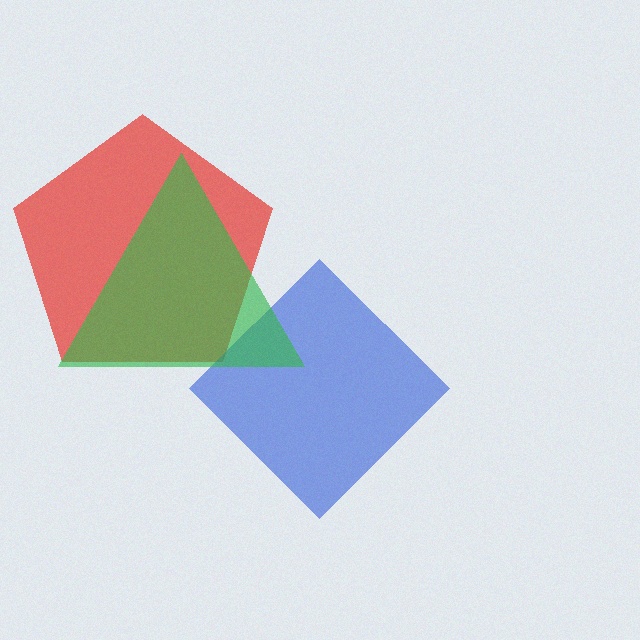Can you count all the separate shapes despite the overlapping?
Yes, there are 3 separate shapes.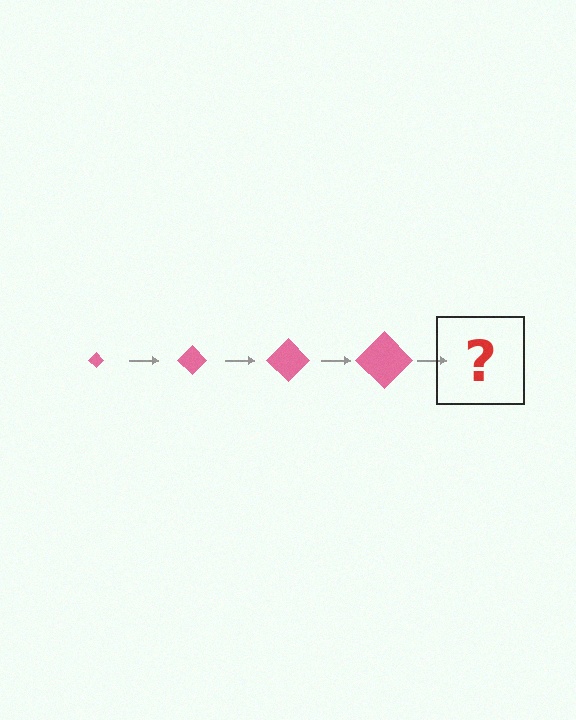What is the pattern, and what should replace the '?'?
The pattern is that the diamond gets progressively larger each step. The '?' should be a pink diamond, larger than the previous one.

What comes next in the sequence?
The next element should be a pink diamond, larger than the previous one.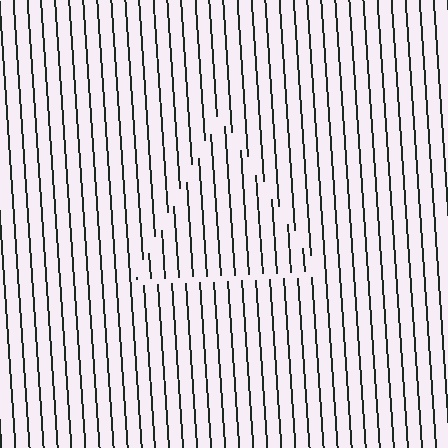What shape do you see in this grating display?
An illusory triangle. The interior of the shape contains the same grating, shifted by half a period — the contour is defined by the phase discontinuity where line-ends from the inner and outer gratings abut.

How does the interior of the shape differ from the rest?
The interior of the shape contains the same grating, shifted by half a period — the contour is defined by the phase discontinuity where line-ends from the inner and outer gratings abut.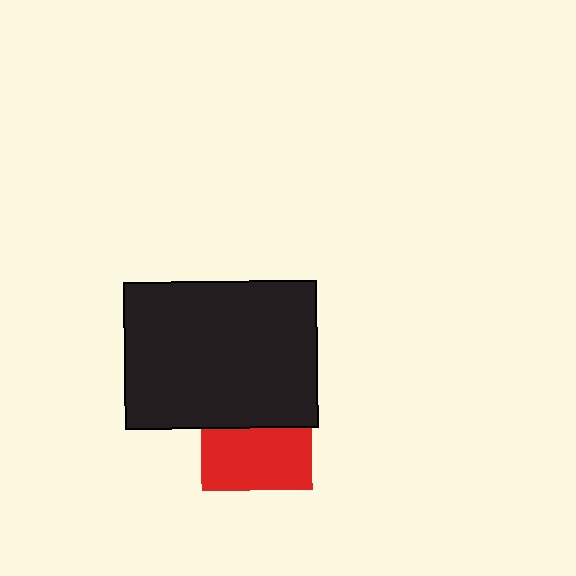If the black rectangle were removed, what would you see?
You would see the complete red square.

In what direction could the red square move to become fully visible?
The red square could move down. That would shift it out from behind the black rectangle entirely.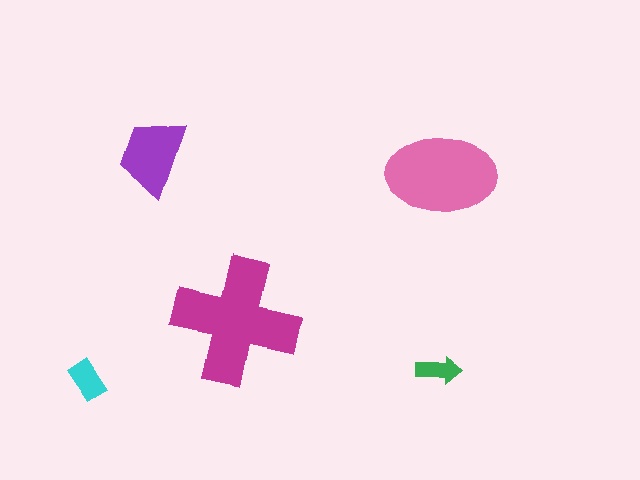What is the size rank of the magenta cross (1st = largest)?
1st.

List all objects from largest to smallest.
The magenta cross, the pink ellipse, the purple trapezoid, the cyan rectangle, the green arrow.